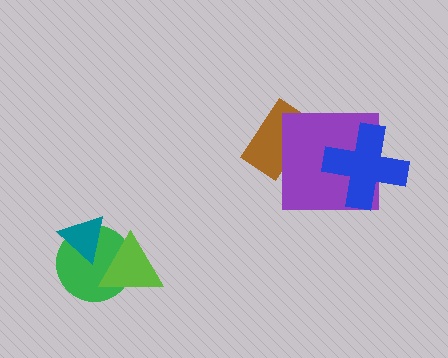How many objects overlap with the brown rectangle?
1 object overlaps with the brown rectangle.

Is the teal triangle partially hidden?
Yes, it is partially covered by another shape.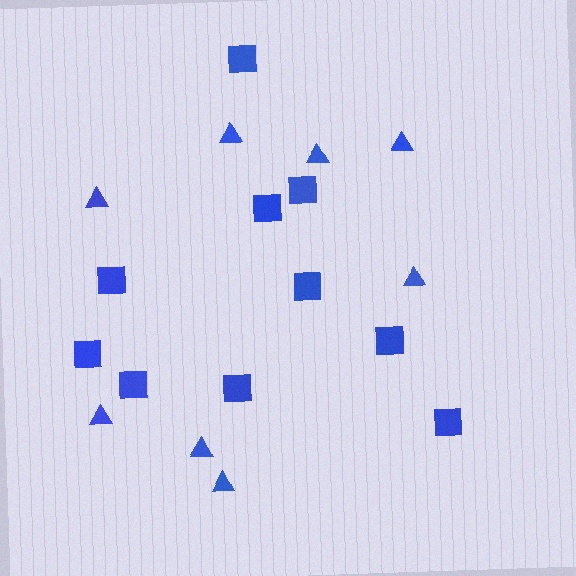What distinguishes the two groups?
There are 2 groups: one group of triangles (8) and one group of squares (10).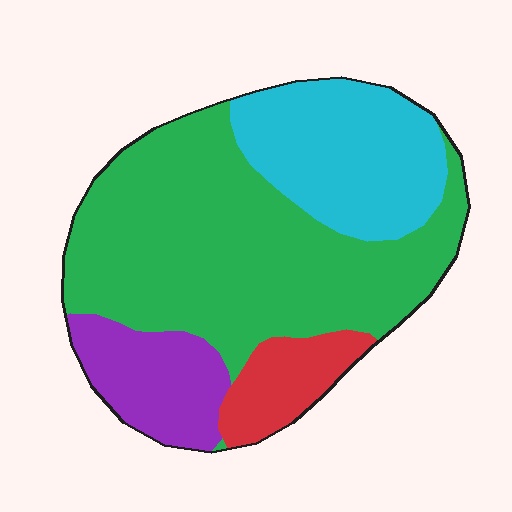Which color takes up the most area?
Green, at roughly 55%.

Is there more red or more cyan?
Cyan.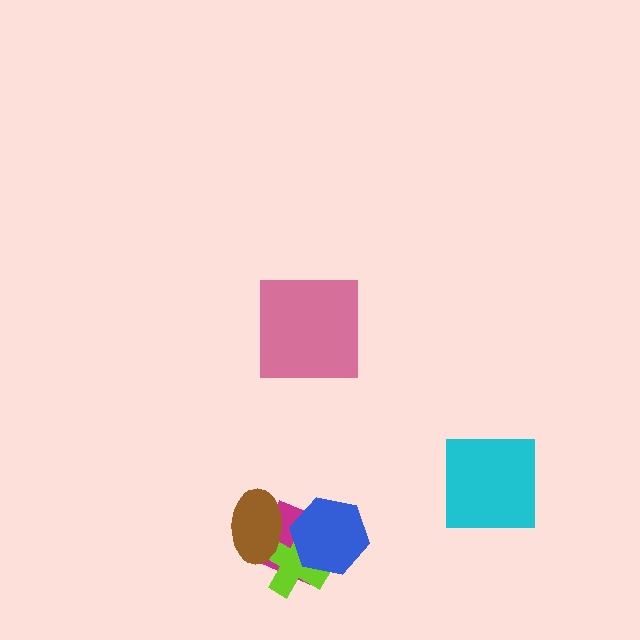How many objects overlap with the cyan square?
0 objects overlap with the cyan square.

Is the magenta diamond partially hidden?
Yes, it is partially covered by another shape.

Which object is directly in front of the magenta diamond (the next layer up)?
The lime cross is directly in front of the magenta diamond.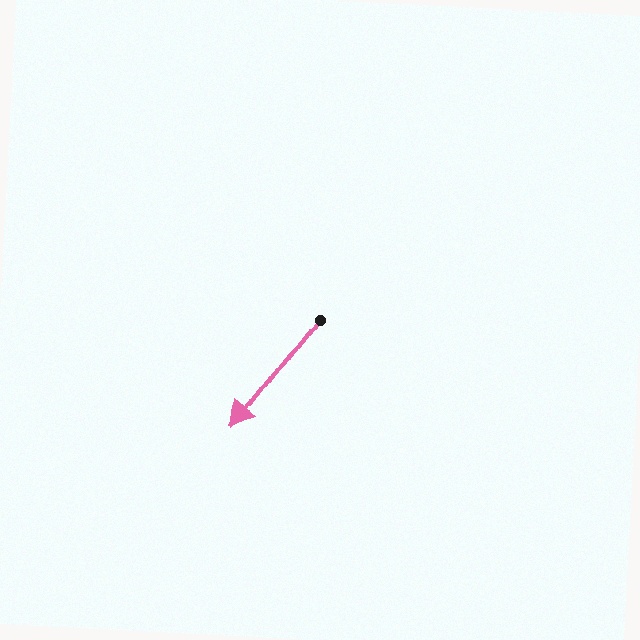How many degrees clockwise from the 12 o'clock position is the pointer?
Approximately 218 degrees.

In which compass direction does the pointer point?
Southwest.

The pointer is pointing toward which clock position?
Roughly 7 o'clock.